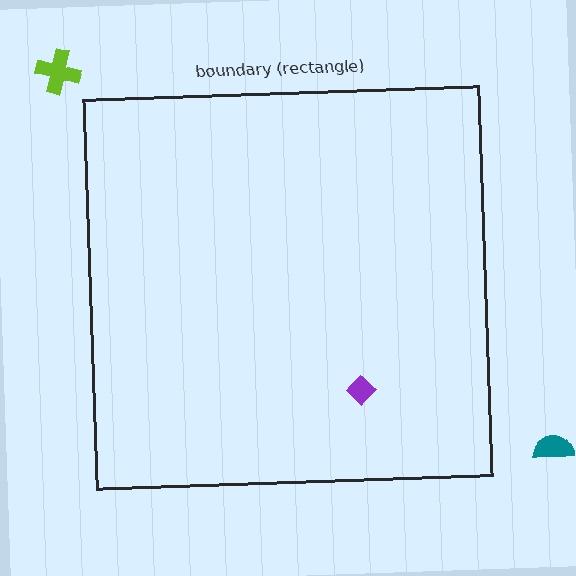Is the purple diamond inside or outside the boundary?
Inside.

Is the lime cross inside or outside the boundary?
Outside.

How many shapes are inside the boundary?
1 inside, 2 outside.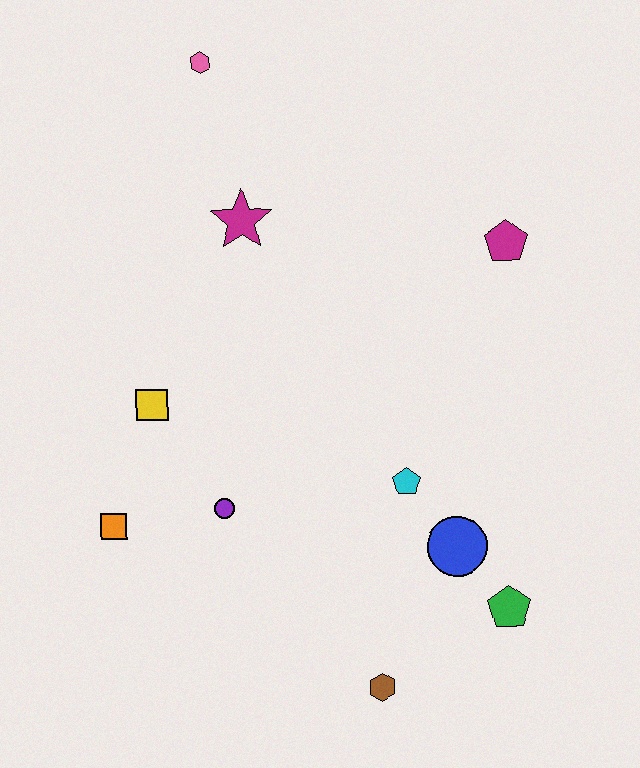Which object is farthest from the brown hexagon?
The pink hexagon is farthest from the brown hexagon.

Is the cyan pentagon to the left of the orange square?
No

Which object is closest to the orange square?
The purple circle is closest to the orange square.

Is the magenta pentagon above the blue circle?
Yes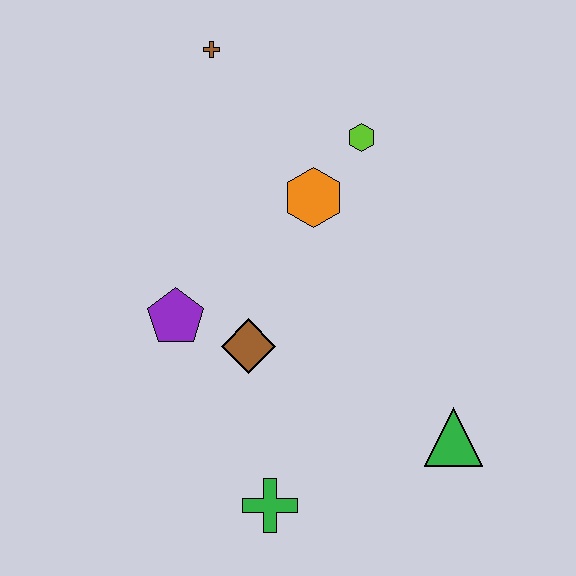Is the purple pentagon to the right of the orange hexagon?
No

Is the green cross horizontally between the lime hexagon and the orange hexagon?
No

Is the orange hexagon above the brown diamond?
Yes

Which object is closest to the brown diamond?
The purple pentagon is closest to the brown diamond.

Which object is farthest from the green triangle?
The brown cross is farthest from the green triangle.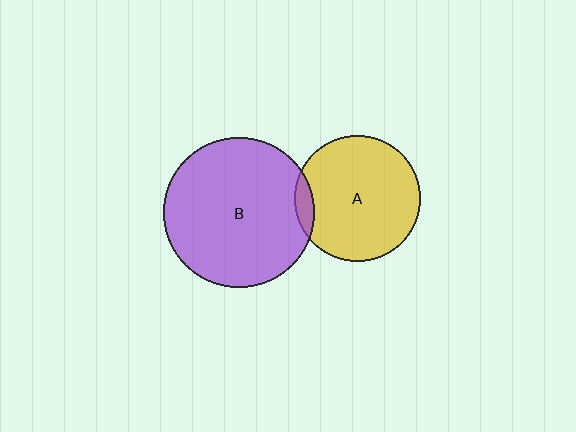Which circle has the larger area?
Circle B (purple).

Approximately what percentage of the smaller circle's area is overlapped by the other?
Approximately 5%.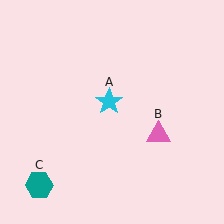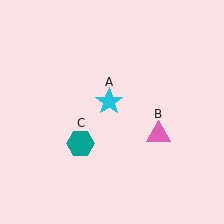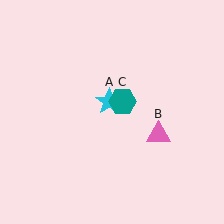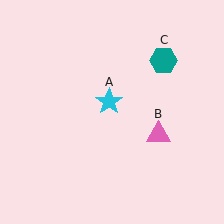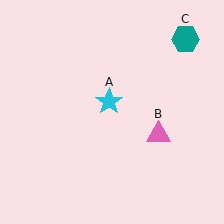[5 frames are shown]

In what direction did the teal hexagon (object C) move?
The teal hexagon (object C) moved up and to the right.